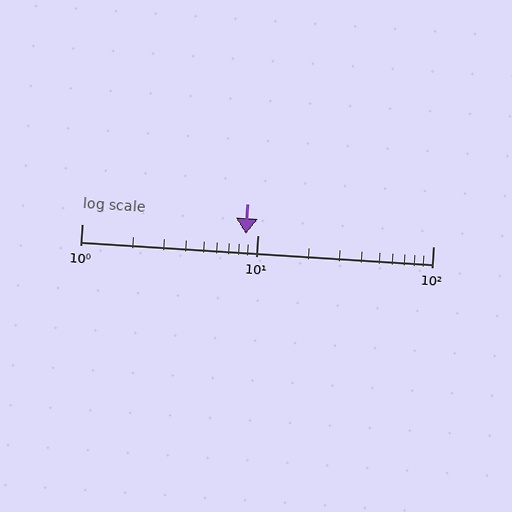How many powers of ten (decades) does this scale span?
The scale spans 2 decades, from 1 to 100.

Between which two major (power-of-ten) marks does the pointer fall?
The pointer is between 1 and 10.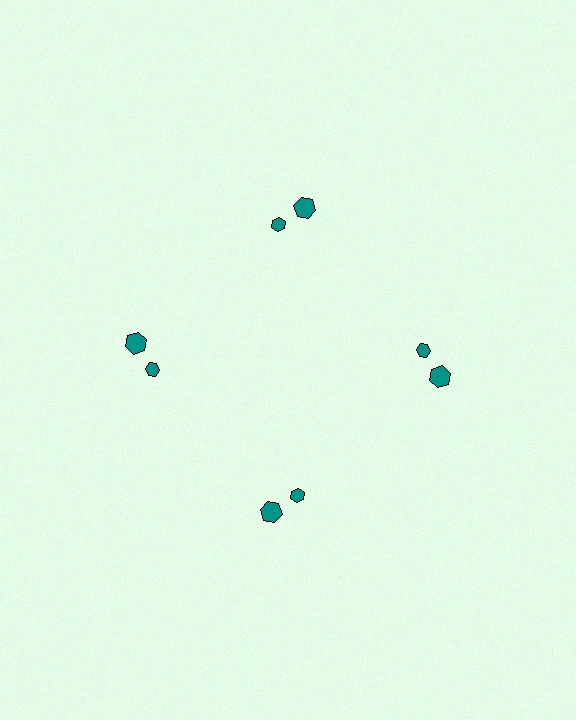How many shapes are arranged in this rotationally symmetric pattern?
There are 8 shapes, arranged in 4 groups of 2.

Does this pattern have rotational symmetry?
Yes, this pattern has 4-fold rotational symmetry. It looks the same after rotating 90 degrees around the center.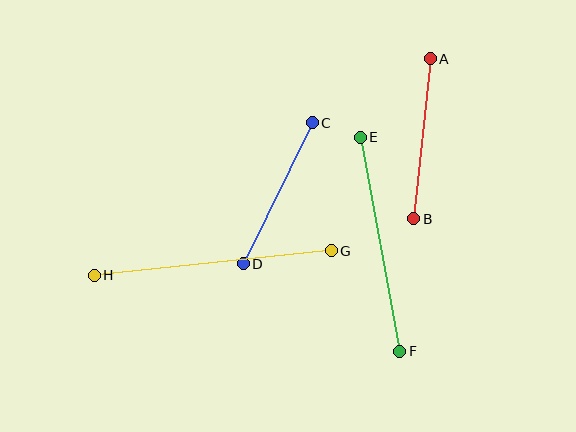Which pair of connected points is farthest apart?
Points G and H are farthest apart.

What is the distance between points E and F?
The distance is approximately 218 pixels.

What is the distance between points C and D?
The distance is approximately 157 pixels.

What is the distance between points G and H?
The distance is approximately 238 pixels.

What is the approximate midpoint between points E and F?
The midpoint is at approximately (380, 244) pixels.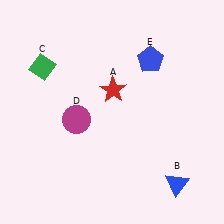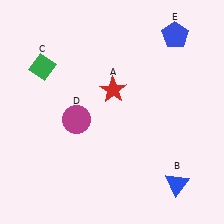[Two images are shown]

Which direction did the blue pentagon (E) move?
The blue pentagon (E) moved up.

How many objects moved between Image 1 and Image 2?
1 object moved between the two images.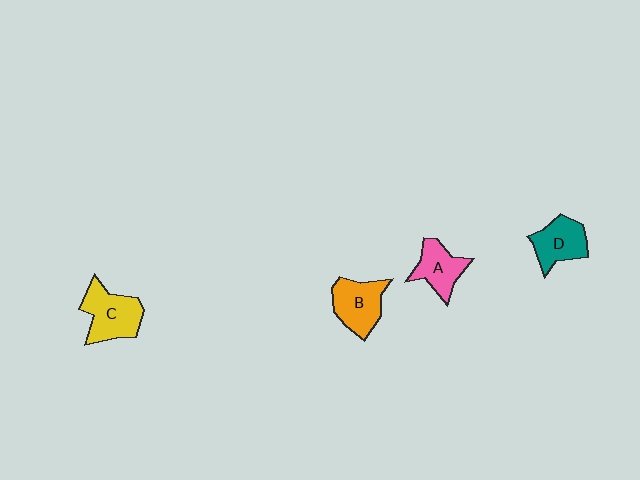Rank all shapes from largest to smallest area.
From largest to smallest: C (yellow), B (orange), D (teal), A (pink).